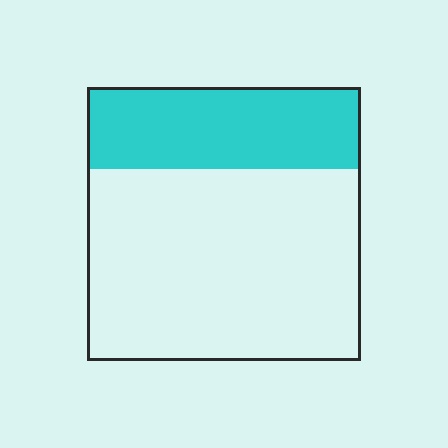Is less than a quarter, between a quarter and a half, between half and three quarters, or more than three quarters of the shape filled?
Between a quarter and a half.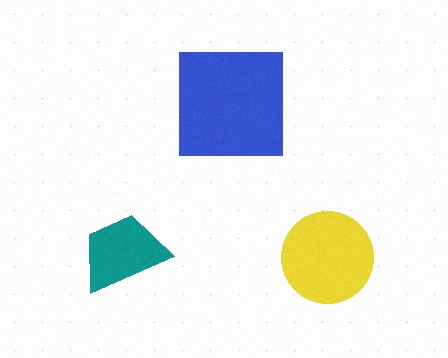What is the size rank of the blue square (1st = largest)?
1st.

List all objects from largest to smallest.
The blue square, the yellow circle, the teal trapezoid.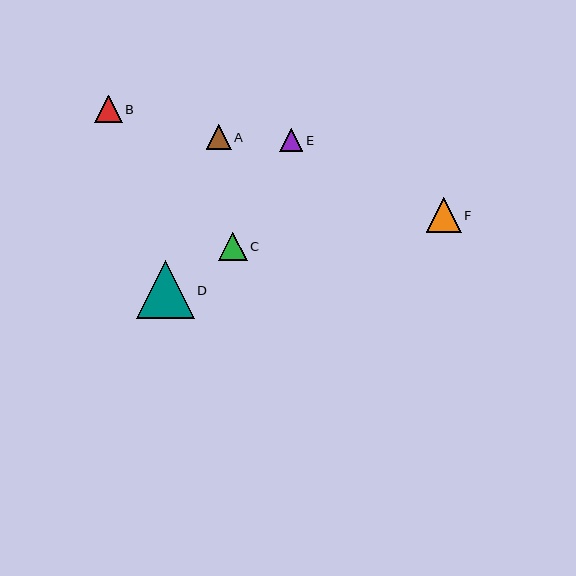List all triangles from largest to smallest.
From largest to smallest: D, F, C, B, A, E.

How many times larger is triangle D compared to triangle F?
Triangle D is approximately 1.6 times the size of triangle F.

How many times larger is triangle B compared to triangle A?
Triangle B is approximately 1.1 times the size of triangle A.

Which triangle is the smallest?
Triangle E is the smallest with a size of approximately 23 pixels.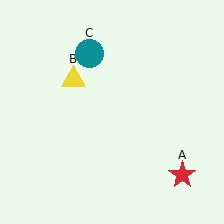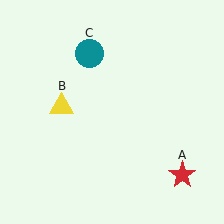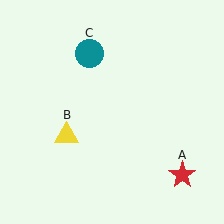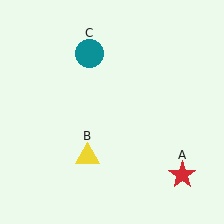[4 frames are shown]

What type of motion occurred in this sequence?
The yellow triangle (object B) rotated counterclockwise around the center of the scene.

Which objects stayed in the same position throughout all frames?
Red star (object A) and teal circle (object C) remained stationary.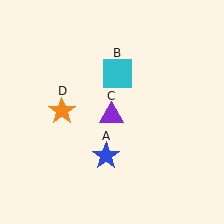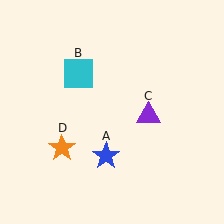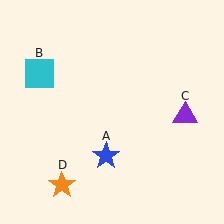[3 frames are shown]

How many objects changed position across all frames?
3 objects changed position: cyan square (object B), purple triangle (object C), orange star (object D).